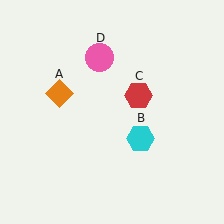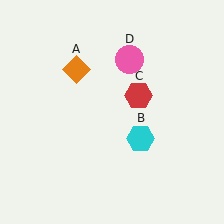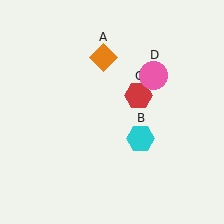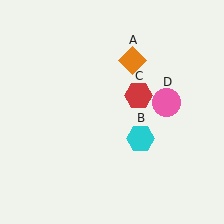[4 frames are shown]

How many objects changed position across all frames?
2 objects changed position: orange diamond (object A), pink circle (object D).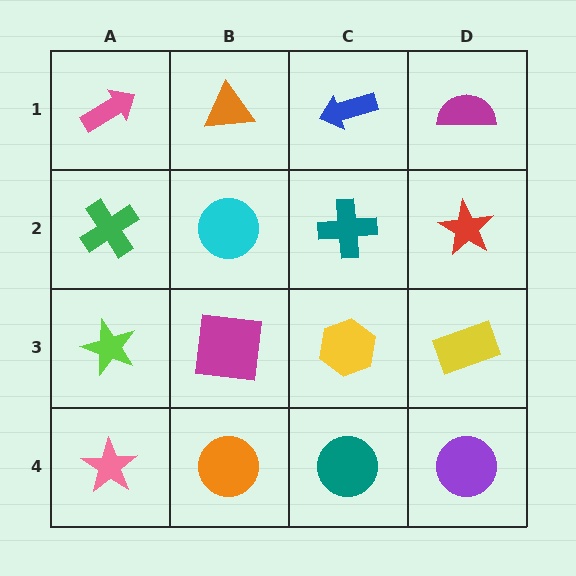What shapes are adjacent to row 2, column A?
A pink arrow (row 1, column A), a lime star (row 3, column A), a cyan circle (row 2, column B).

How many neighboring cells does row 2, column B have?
4.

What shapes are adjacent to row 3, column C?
A teal cross (row 2, column C), a teal circle (row 4, column C), a magenta square (row 3, column B), a yellow rectangle (row 3, column D).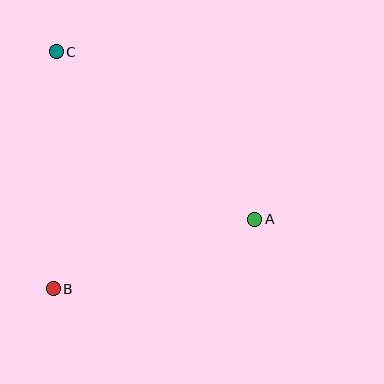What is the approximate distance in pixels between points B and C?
The distance between B and C is approximately 237 pixels.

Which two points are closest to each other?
Points A and B are closest to each other.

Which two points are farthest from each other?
Points A and C are farthest from each other.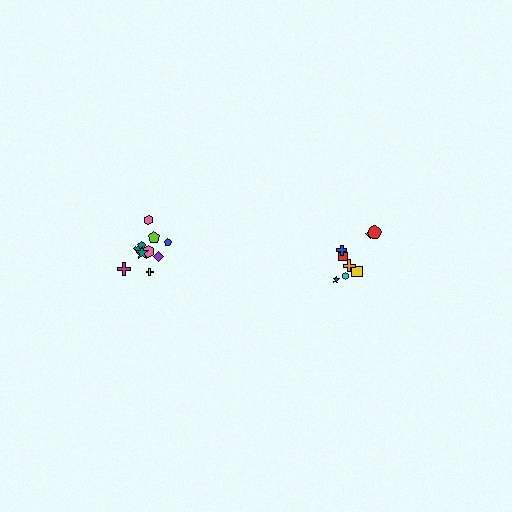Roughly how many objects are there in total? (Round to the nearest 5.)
Roughly 20 objects in total.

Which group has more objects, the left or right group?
The left group.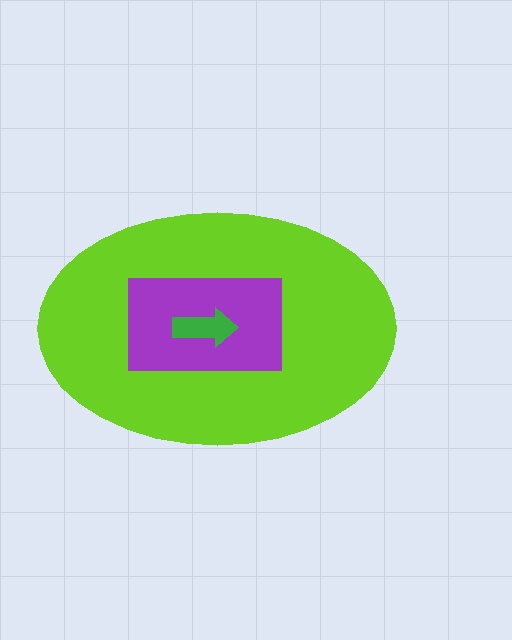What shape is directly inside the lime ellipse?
The purple rectangle.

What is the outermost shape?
The lime ellipse.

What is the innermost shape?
The green arrow.